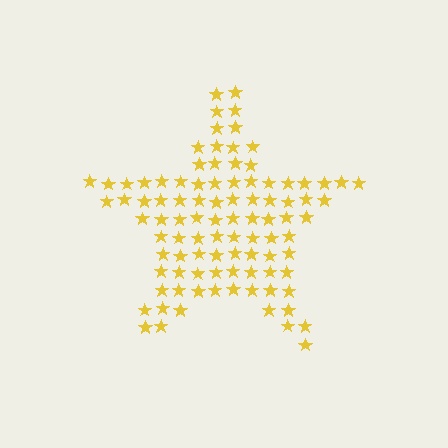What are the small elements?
The small elements are stars.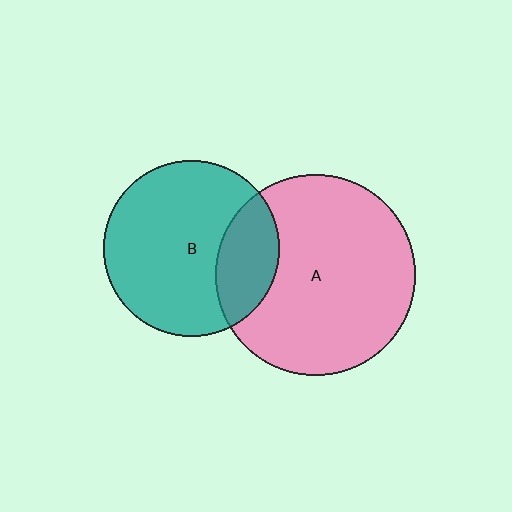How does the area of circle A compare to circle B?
Approximately 1.3 times.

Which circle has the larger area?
Circle A (pink).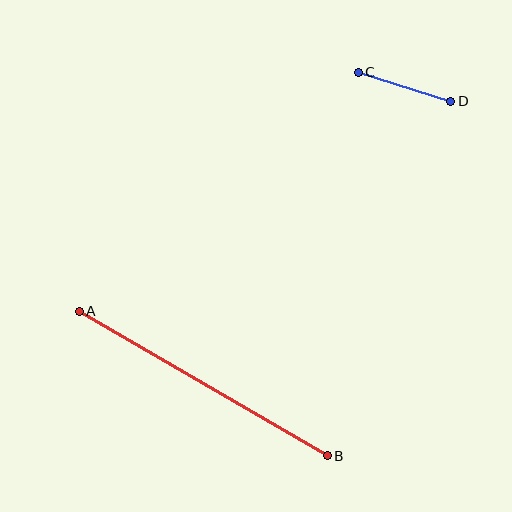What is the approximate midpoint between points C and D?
The midpoint is at approximately (405, 87) pixels.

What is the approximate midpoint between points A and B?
The midpoint is at approximately (203, 383) pixels.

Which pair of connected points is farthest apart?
Points A and B are farthest apart.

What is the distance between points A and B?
The distance is approximately 287 pixels.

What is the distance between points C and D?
The distance is approximately 97 pixels.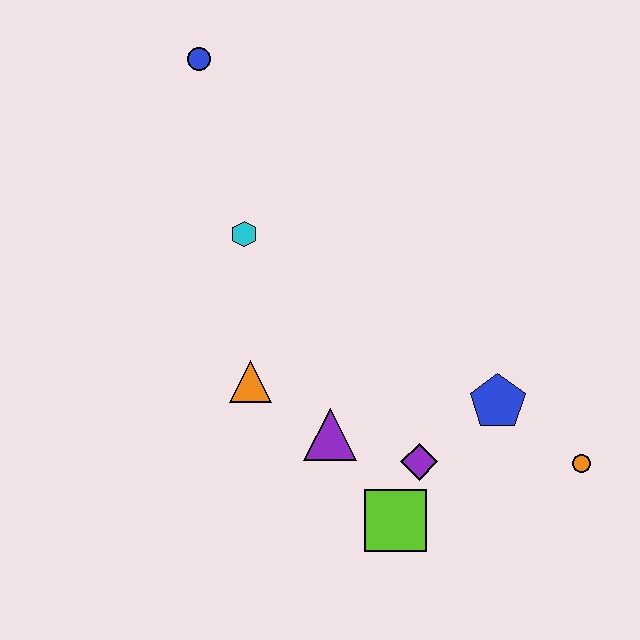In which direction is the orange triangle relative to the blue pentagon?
The orange triangle is to the left of the blue pentagon.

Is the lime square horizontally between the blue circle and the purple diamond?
Yes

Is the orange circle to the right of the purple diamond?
Yes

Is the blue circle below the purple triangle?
No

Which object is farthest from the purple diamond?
The blue circle is farthest from the purple diamond.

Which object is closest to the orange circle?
The blue pentagon is closest to the orange circle.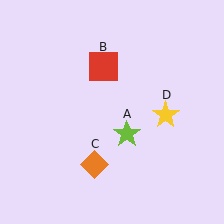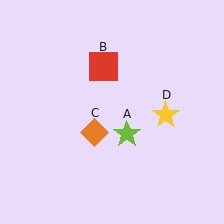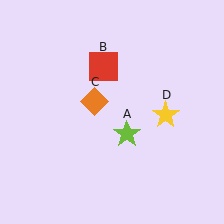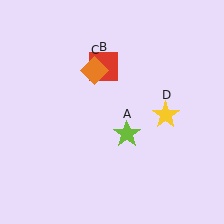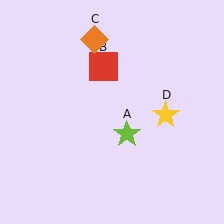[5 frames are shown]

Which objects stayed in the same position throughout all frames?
Lime star (object A) and red square (object B) and yellow star (object D) remained stationary.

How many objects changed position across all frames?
1 object changed position: orange diamond (object C).